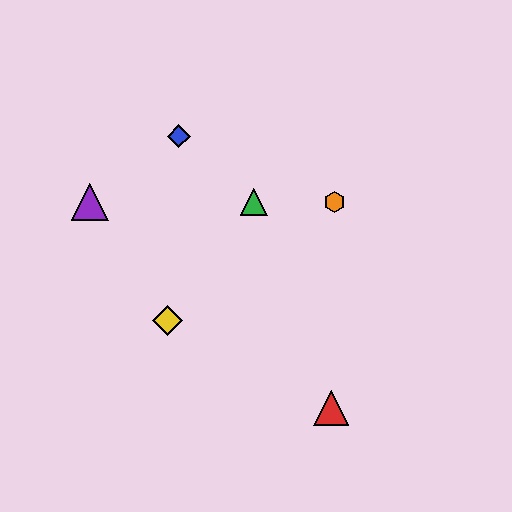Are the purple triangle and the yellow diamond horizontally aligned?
No, the purple triangle is at y≈202 and the yellow diamond is at y≈321.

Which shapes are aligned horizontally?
The green triangle, the purple triangle, the orange hexagon are aligned horizontally.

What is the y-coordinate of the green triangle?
The green triangle is at y≈202.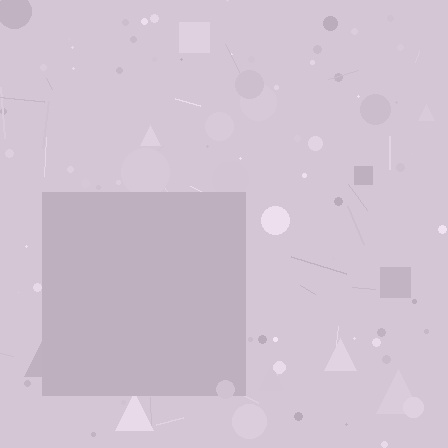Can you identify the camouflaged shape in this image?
The camouflaged shape is a square.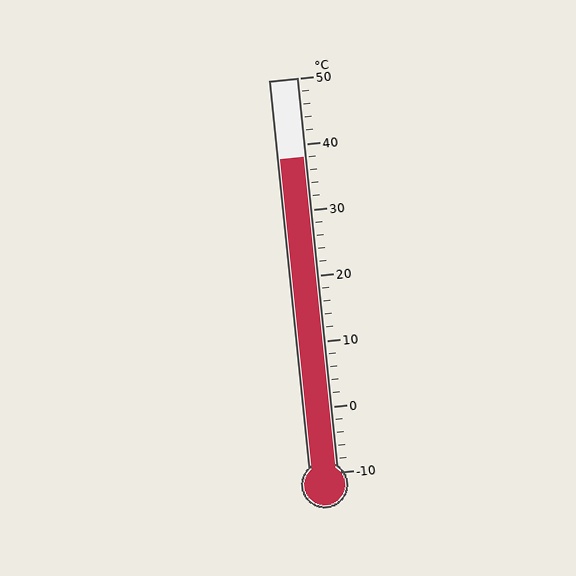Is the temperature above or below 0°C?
The temperature is above 0°C.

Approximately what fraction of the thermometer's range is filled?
The thermometer is filled to approximately 80% of its range.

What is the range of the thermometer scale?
The thermometer scale ranges from -10°C to 50°C.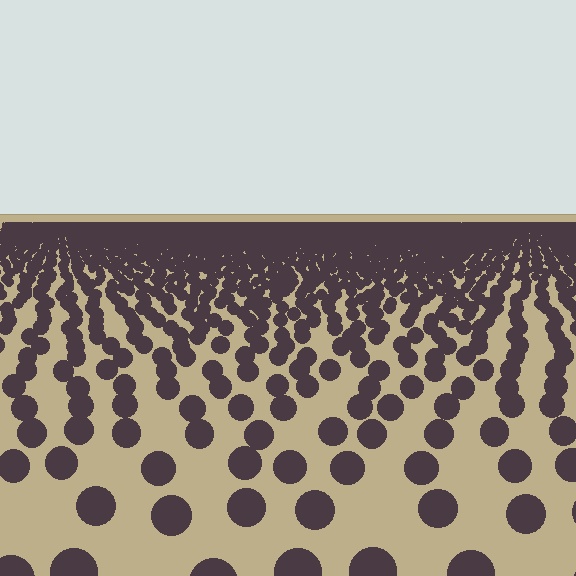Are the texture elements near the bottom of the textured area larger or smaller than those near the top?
Larger. Near the bottom, elements are closer to the viewer and appear at a bigger on-screen size.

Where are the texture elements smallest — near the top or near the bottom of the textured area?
Near the top.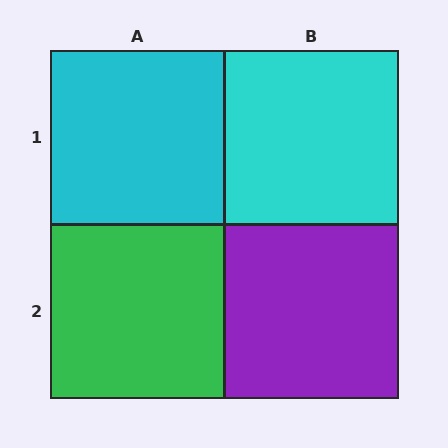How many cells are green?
1 cell is green.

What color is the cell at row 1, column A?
Cyan.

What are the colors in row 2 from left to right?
Green, purple.